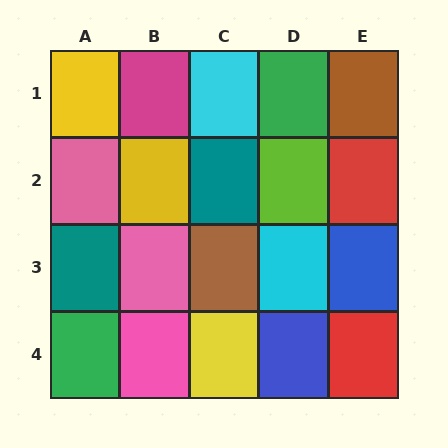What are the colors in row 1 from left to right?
Yellow, magenta, cyan, green, brown.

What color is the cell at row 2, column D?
Lime.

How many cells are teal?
2 cells are teal.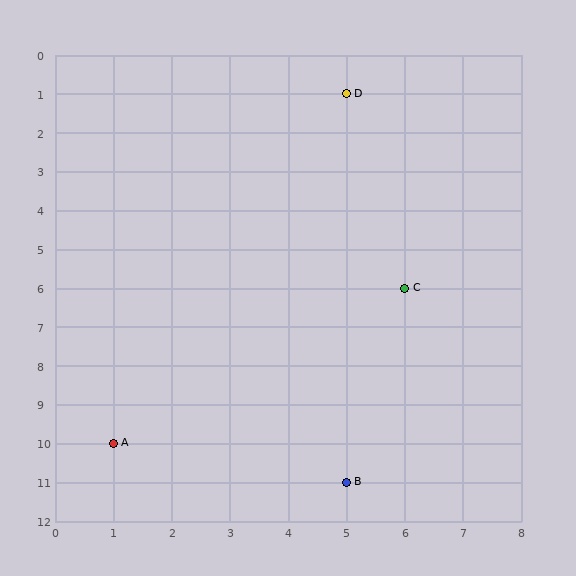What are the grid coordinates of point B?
Point B is at grid coordinates (5, 11).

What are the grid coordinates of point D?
Point D is at grid coordinates (5, 1).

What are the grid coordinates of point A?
Point A is at grid coordinates (1, 10).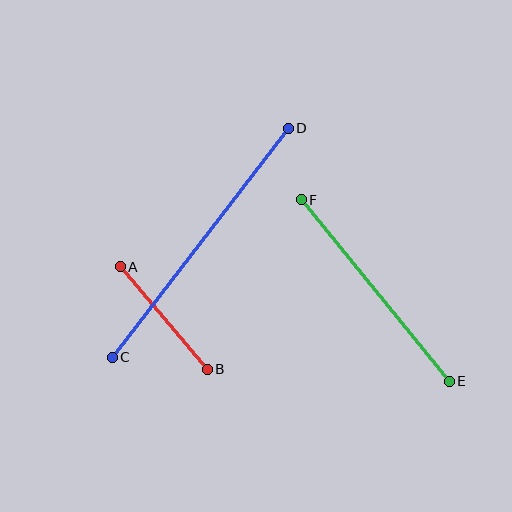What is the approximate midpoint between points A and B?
The midpoint is at approximately (164, 318) pixels.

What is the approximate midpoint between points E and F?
The midpoint is at approximately (375, 290) pixels.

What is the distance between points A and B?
The distance is approximately 135 pixels.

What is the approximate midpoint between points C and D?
The midpoint is at approximately (200, 243) pixels.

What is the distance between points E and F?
The distance is approximately 234 pixels.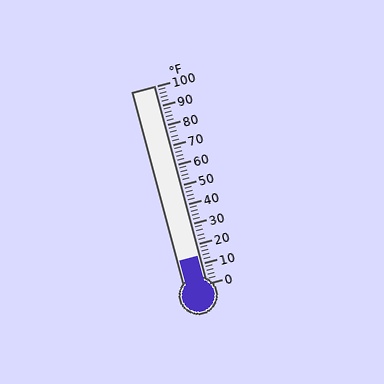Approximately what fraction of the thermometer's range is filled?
The thermometer is filled to approximately 15% of its range.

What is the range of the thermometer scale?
The thermometer scale ranges from 0°F to 100°F.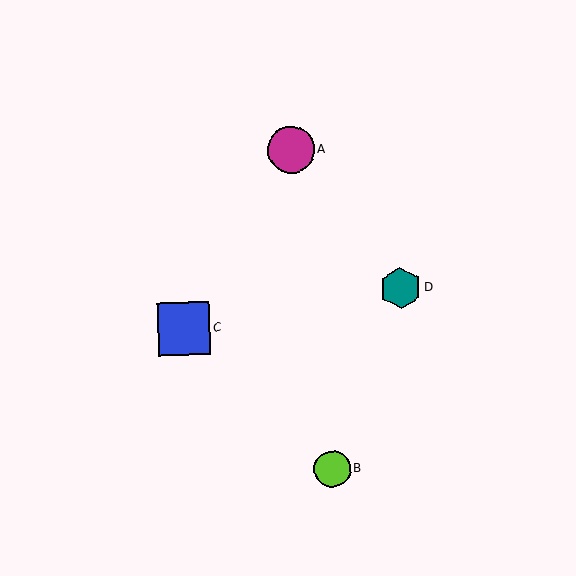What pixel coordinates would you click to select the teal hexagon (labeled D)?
Click at (401, 288) to select the teal hexagon D.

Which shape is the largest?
The blue square (labeled C) is the largest.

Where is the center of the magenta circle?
The center of the magenta circle is at (291, 150).